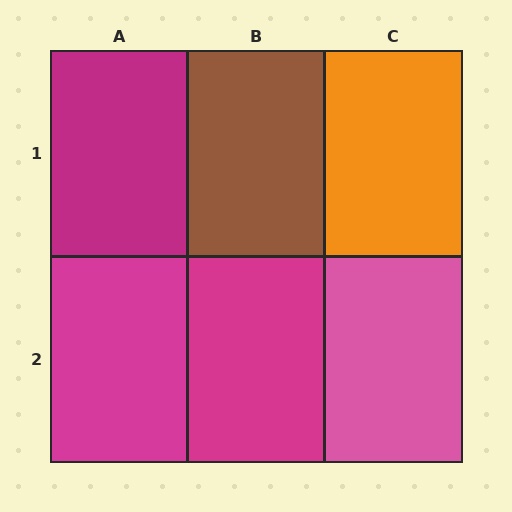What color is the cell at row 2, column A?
Magenta.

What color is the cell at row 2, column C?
Pink.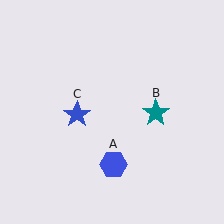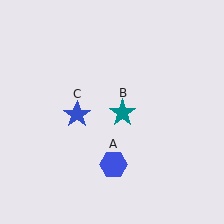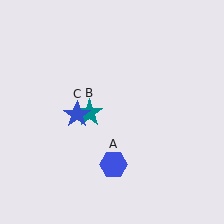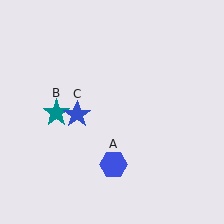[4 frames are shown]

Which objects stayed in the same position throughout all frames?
Blue hexagon (object A) and blue star (object C) remained stationary.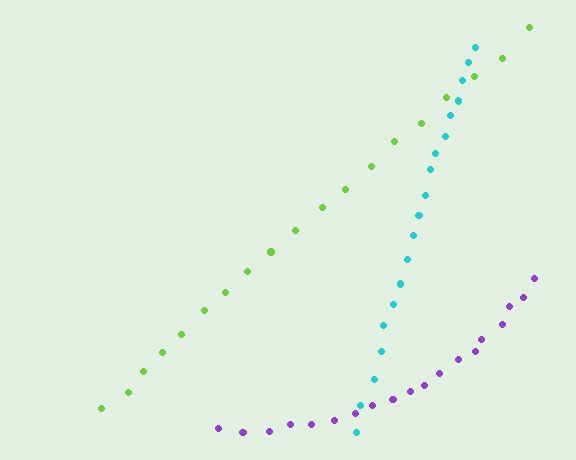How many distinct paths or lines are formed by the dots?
There are 3 distinct paths.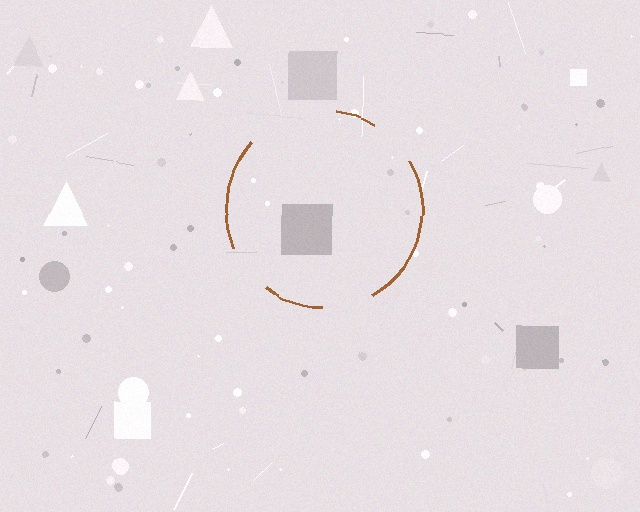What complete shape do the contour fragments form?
The contour fragments form a circle.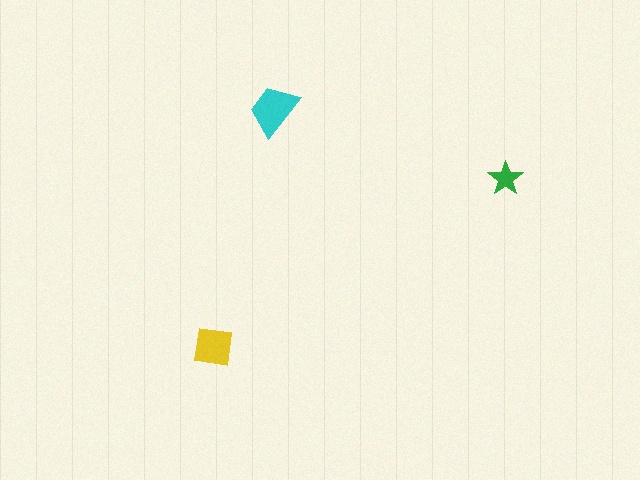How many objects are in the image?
There are 3 objects in the image.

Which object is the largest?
The cyan trapezoid.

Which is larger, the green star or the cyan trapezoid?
The cyan trapezoid.